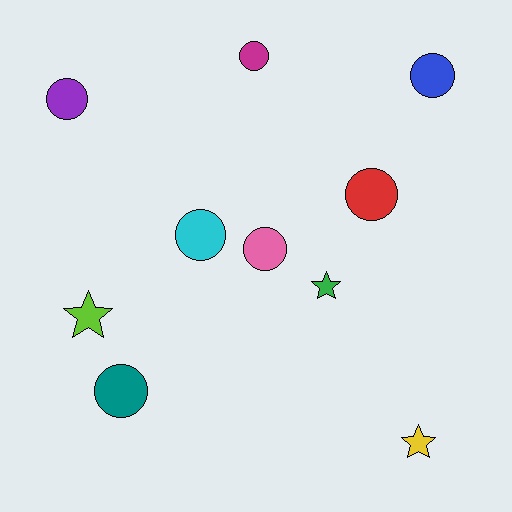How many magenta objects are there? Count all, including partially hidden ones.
There is 1 magenta object.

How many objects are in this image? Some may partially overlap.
There are 10 objects.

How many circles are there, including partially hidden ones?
There are 7 circles.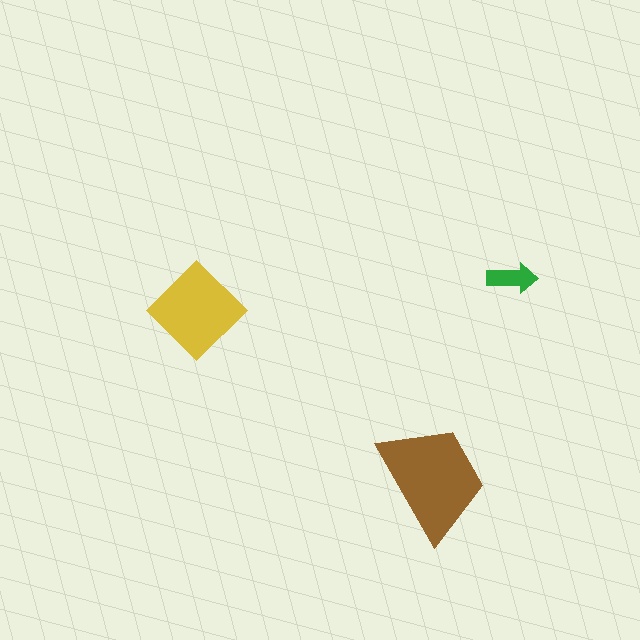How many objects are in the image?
There are 3 objects in the image.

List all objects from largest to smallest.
The brown trapezoid, the yellow diamond, the green arrow.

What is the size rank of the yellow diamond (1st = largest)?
2nd.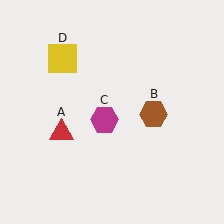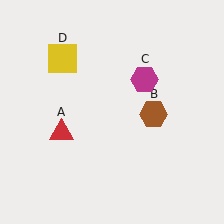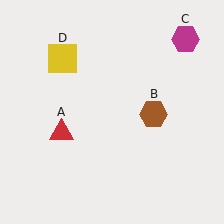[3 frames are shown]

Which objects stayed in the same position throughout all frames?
Red triangle (object A) and brown hexagon (object B) and yellow square (object D) remained stationary.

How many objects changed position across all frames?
1 object changed position: magenta hexagon (object C).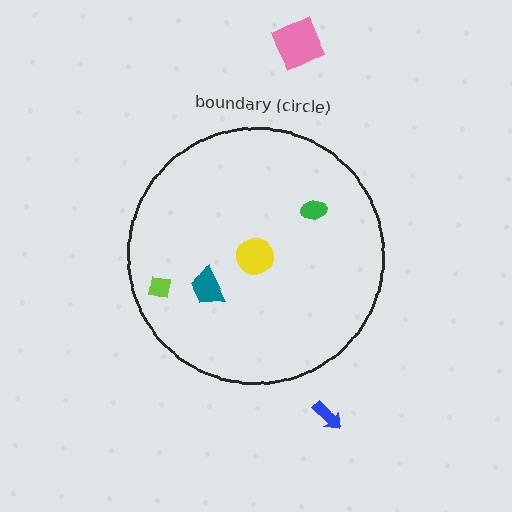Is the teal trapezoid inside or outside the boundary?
Inside.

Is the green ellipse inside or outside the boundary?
Inside.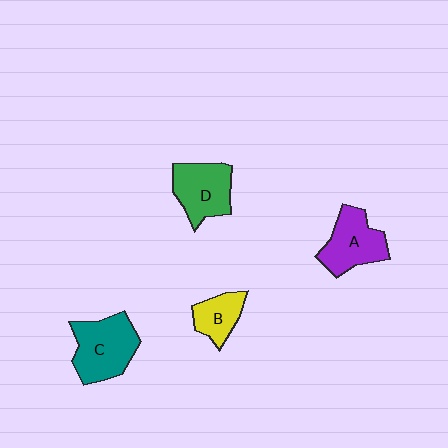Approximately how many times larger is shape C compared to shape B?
Approximately 1.8 times.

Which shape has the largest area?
Shape C (teal).